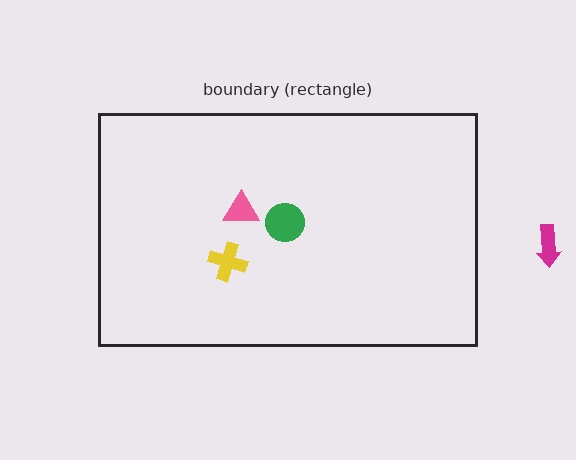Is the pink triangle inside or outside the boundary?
Inside.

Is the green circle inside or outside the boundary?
Inside.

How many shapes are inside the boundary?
3 inside, 1 outside.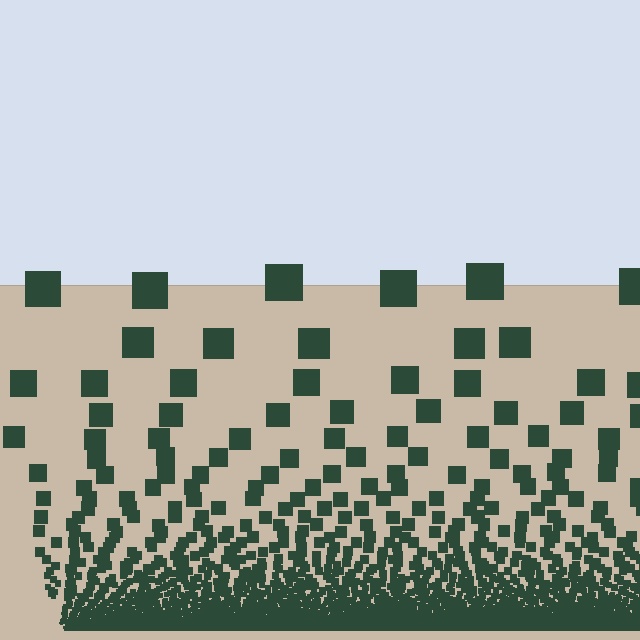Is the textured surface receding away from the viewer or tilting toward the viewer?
The surface appears to tilt toward the viewer. Texture elements get larger and sparser toward the top.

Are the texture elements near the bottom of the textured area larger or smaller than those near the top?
Smaller. The gradient is inverted — elements near the bottom are smaller and denser.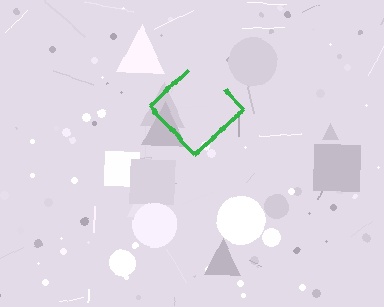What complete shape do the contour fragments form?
The contour fragments form a diamond.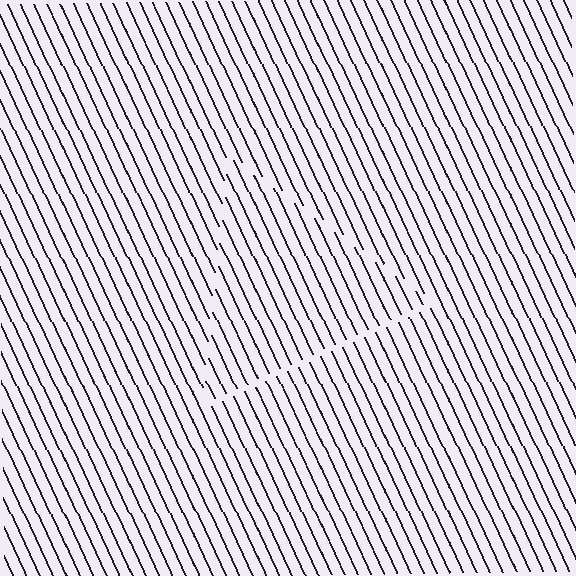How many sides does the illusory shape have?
3 sides — the line-ends trace a triangle.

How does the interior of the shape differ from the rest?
The interior of the shape contains the same grating, shifted by half a period — the contour is defined by the phase discontinuity where line-ends from the inner and outer gratings abut.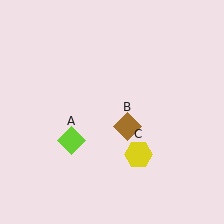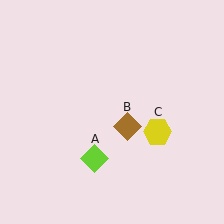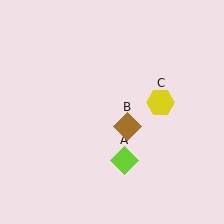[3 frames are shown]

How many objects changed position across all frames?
2 objects changed position: lime diamond (object A), yellow hexagon (object C).